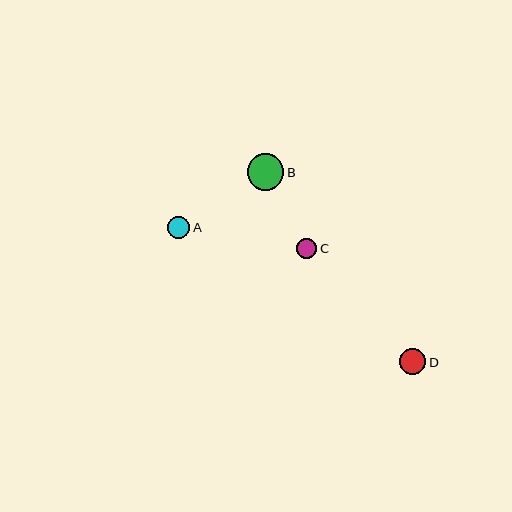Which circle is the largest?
Circle B is the largest with a size of approximately 37 pixels.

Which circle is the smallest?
Circle C is the smallest with a size of approximately 20 pixels.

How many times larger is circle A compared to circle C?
Circle A is approximately 1.1 times the size of circle C.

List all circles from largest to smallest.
From largest to smallest: B, D, A, C.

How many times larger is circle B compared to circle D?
Circle B is approximately 1.4 times the size of circle D.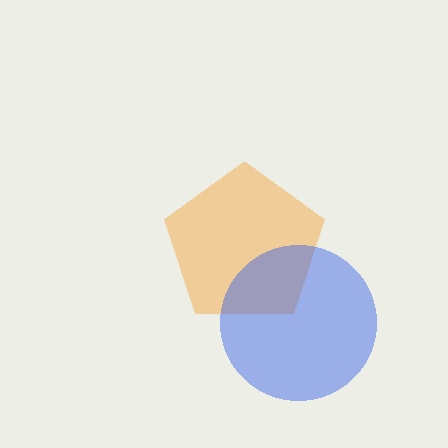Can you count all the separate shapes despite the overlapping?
Yes, there are 2 separate shapes.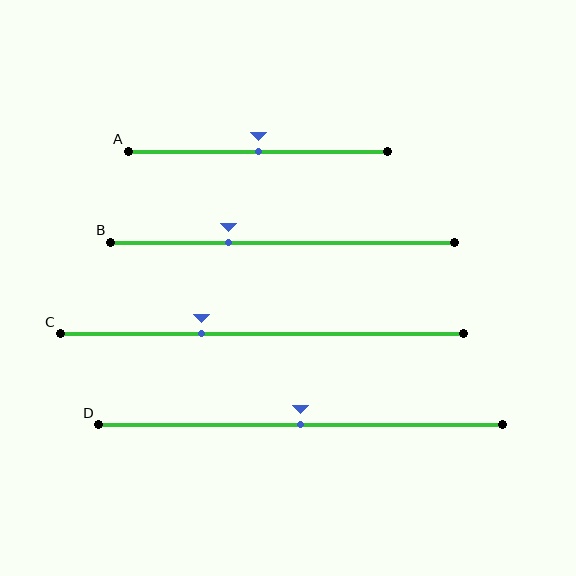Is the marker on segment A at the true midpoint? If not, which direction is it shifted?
Yes, the marker on segment A is at the true midpoint.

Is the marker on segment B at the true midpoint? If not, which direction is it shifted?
No, the marker on segment B is shifted to the left by about 16% of the segment length.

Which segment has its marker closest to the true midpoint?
Segment A has its marker closest to the true midpoint.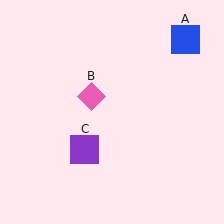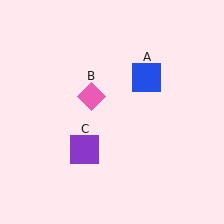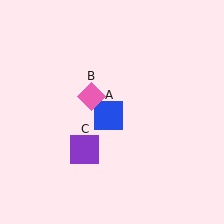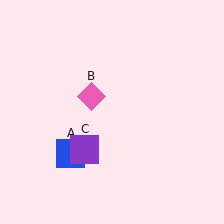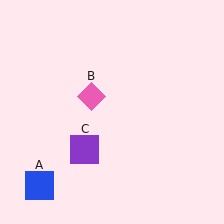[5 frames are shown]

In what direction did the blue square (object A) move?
The blue square (object A) moved down and to the left.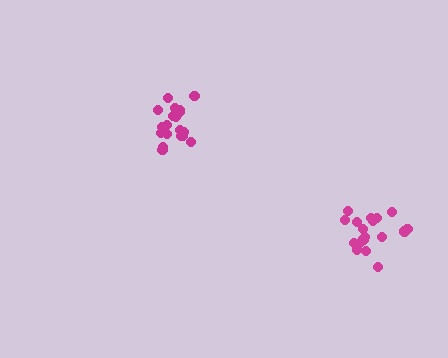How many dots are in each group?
Group 1: 19 dots, Group 2: 19 dots (38 total).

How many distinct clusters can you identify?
There are 2 distinct clusters.